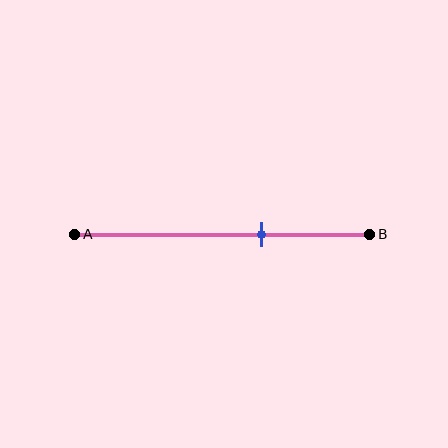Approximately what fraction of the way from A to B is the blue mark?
The blue mark is approximately 65% of the way from A to B.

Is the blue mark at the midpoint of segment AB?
No, the mark is at about 65% from A, not at the 50% midpoint.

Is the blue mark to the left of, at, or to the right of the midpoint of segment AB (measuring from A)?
The blue mark is to the right of the midpoint of segment AB.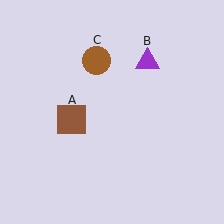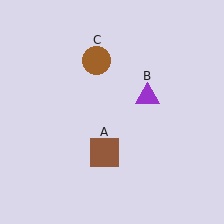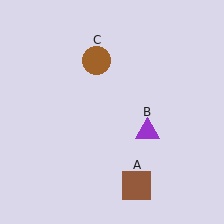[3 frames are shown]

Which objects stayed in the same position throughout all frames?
Brown circle (object C) remained stationary.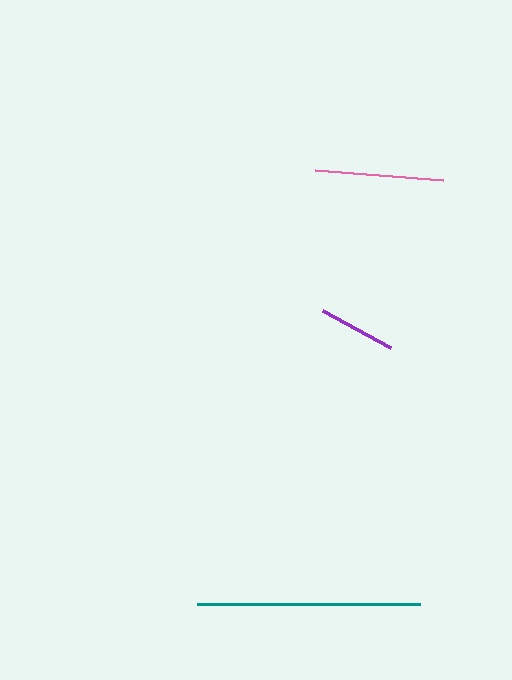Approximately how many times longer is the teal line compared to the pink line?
The teal line is approximately 1.7 times the length of the pink line.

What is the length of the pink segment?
The pink segment is approximately 128 pixels long.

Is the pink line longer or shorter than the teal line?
The teal line is longer than the pink line.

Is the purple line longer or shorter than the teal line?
The teal line is longer than the purple line.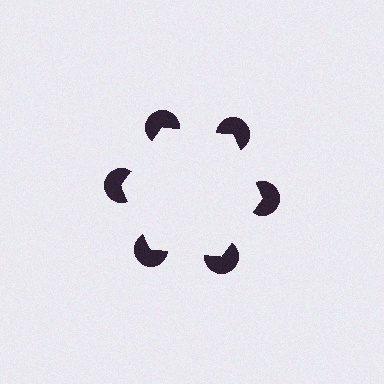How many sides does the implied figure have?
6 sides.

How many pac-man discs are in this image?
There are 6 — one at each vertex of the illusory hexagon.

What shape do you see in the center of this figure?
An illusory hexagon — its edges are inferred from the aligned wedge cuts in the pac-man discs, not physically drawn.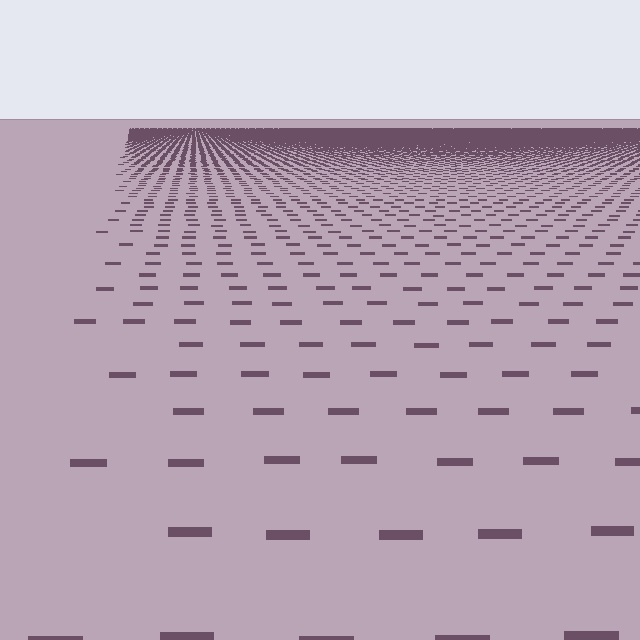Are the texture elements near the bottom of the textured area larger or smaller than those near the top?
Larger. Near the bottom, elements are closer to the viewer and appear at a bigger on-screen size.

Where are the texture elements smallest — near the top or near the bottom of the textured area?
Near the top.